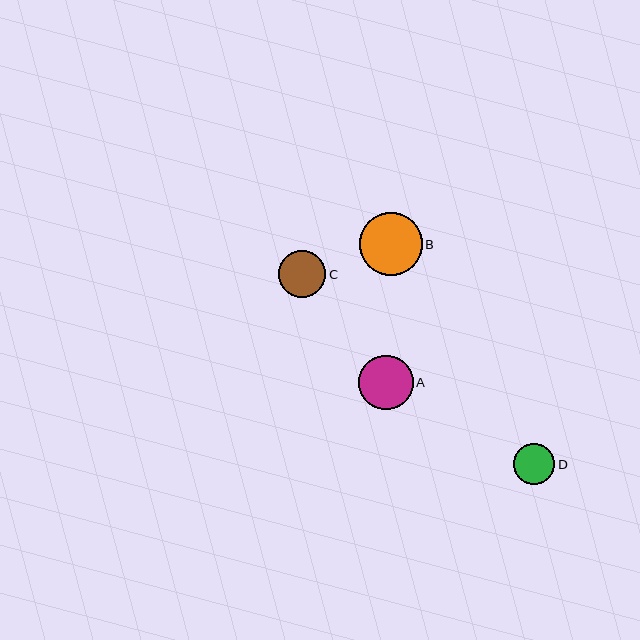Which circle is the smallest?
Circle D is the smallest with a size of approximately 41 pixels.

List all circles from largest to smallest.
From largest to smallest: B, A, C, D.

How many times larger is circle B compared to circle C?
Circle B is approximately 1.3 times the size of circle C.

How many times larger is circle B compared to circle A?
Circle B is approximately 1.2 times the size of circle A.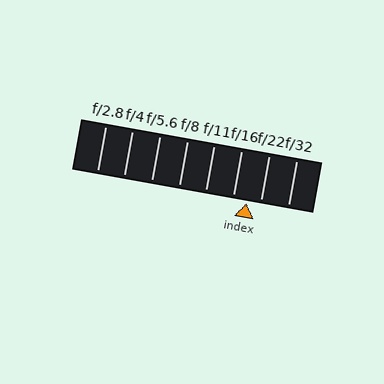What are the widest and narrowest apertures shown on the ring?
The widest aperture shown is f/2.8 and the narrowest is f/32.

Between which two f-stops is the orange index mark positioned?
The index mark is between f/16 and f/22.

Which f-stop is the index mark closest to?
The index mark is closest to f/16.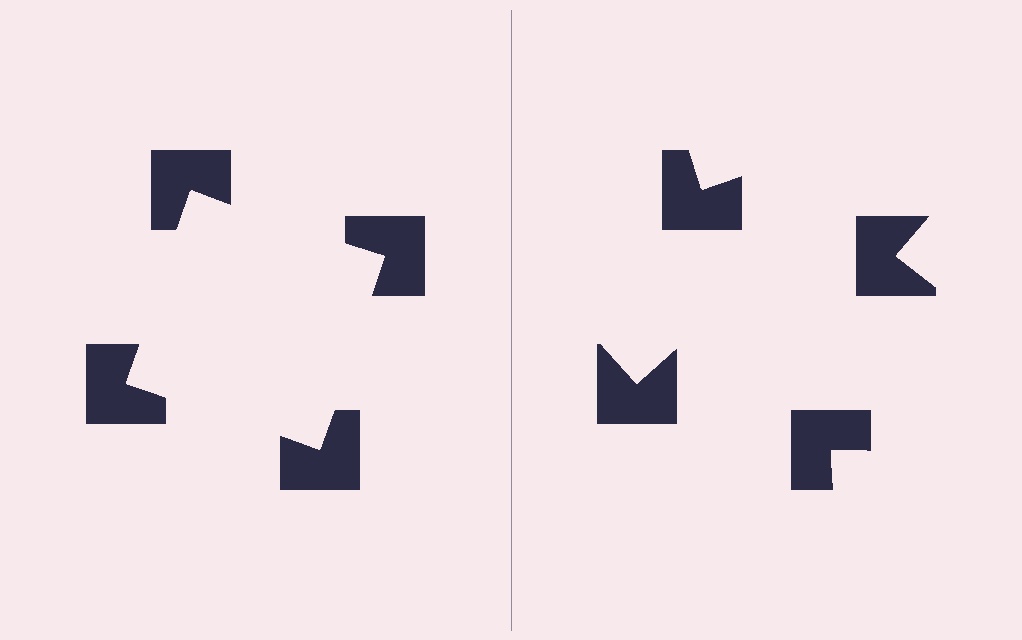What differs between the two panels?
The notched squares are positioned identically on both sides; only the wedge orientations differ. On the left they align to a square; on the right they are misaligned.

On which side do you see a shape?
An illusory square appears on the left side. On the right side the wedge cuts are rotated, so no coherent shape forms.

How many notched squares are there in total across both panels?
8 — 4 on each side.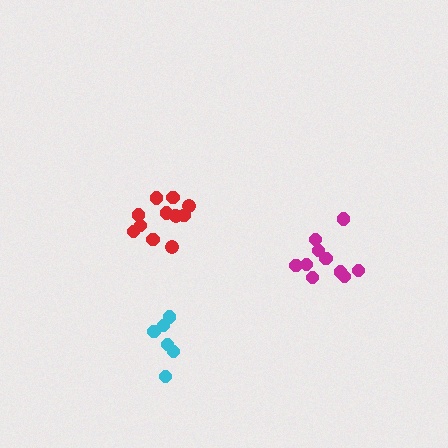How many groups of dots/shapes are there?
There are 3 groups.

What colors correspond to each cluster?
The clusters are colored: magenta, red, cyan.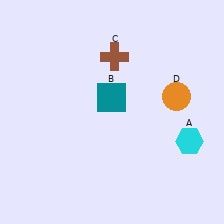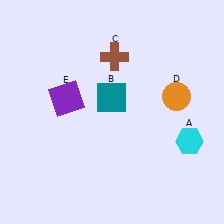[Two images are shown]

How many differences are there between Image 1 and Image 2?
There is 1 difference between the two images.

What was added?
A purple square (E) was added in Image 2.